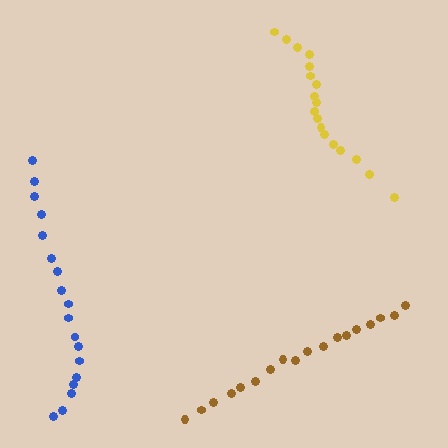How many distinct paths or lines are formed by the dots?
There are 3 distinct paths.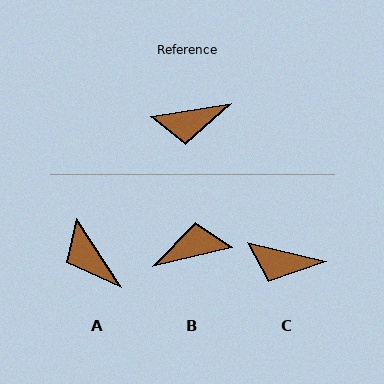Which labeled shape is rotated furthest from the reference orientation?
B, about 176 degrees away.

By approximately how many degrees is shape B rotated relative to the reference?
Approximately 176 degrees clockwise.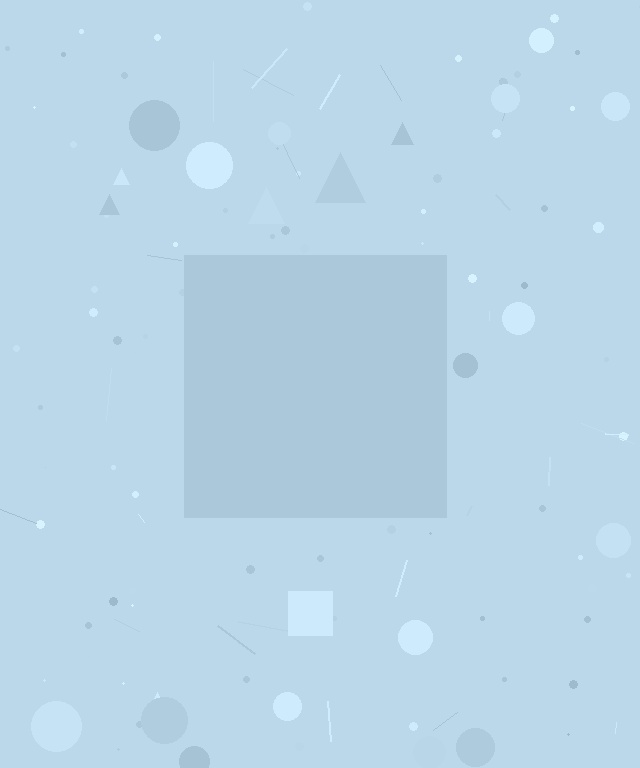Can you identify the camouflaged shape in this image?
The camouflaged shape is a square.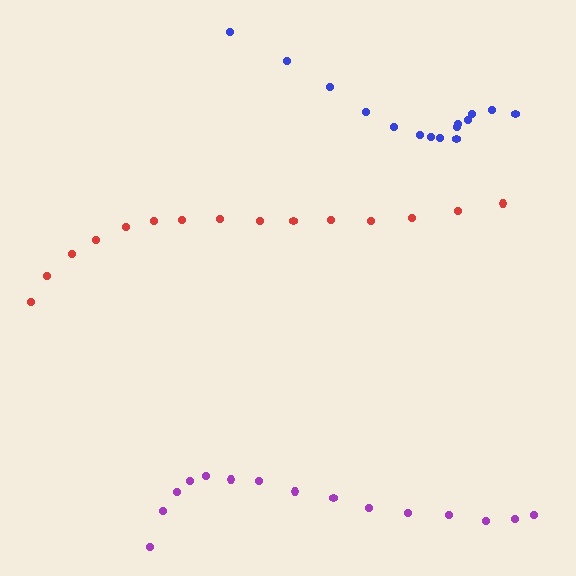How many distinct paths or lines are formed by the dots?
There are 3 distinct paths.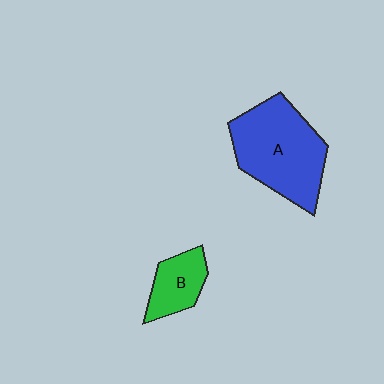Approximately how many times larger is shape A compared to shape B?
Approximately 2.4 times.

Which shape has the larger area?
Shape A (blue).